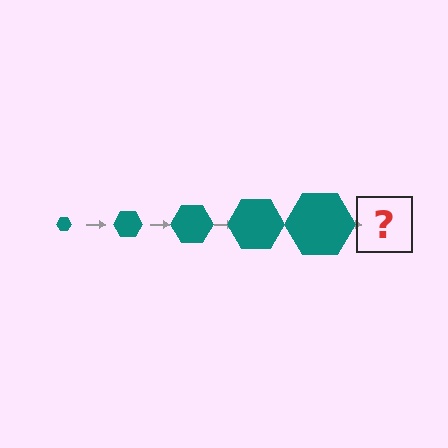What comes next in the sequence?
The next element should be a teal hexagon, larger than the previous one.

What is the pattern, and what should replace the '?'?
The pattern is that the hexagon gets progressively larger each step. The '?' should be a teal hexagon, larger than the previous one.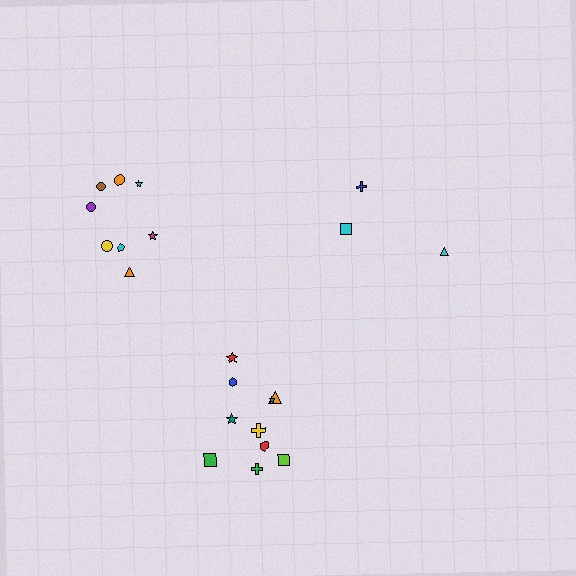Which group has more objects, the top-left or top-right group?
The top-left group.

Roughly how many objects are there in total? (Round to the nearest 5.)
Roughly 20 objects in total.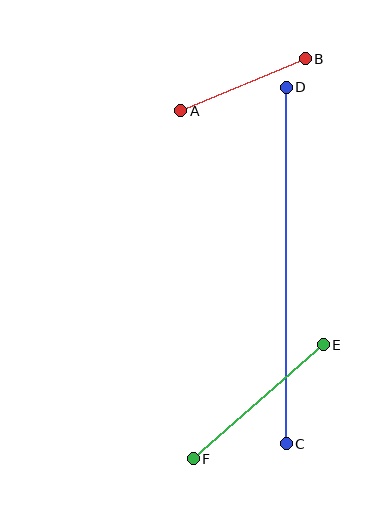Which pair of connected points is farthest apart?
Points C and D are farthest apart.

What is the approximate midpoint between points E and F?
The midpoint is at approximately (258, 402) pixels.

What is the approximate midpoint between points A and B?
The midpoint is at approximately (243, 85) pixels.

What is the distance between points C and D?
The distance is approximately 356 pixels.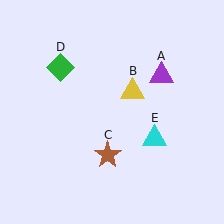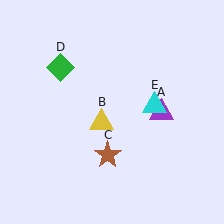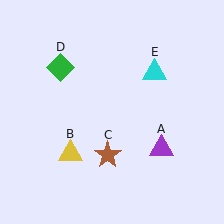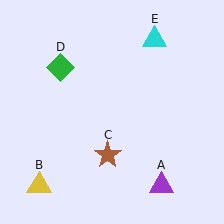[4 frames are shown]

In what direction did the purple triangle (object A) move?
The purple triangle (object A) moved down.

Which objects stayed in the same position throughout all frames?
Brown star (object C) and green diamond (object D) remained stationary.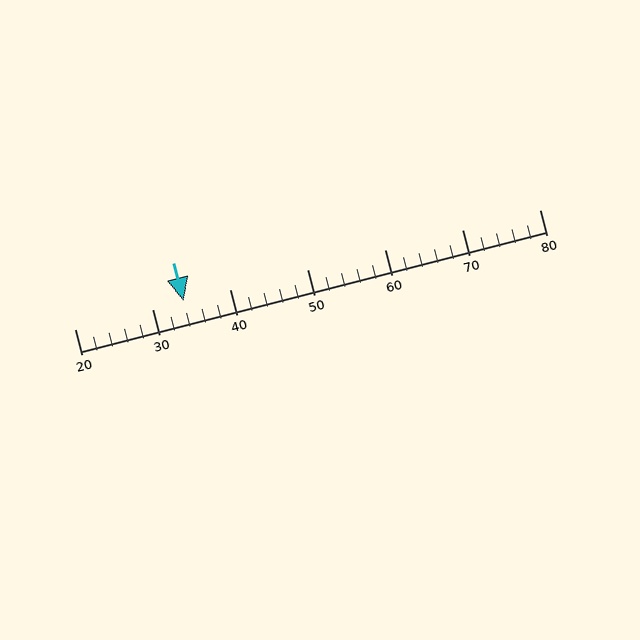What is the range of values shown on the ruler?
The ruler shows values from 20 to 80.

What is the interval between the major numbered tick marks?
The major tick marks are spaced 10 units apart.